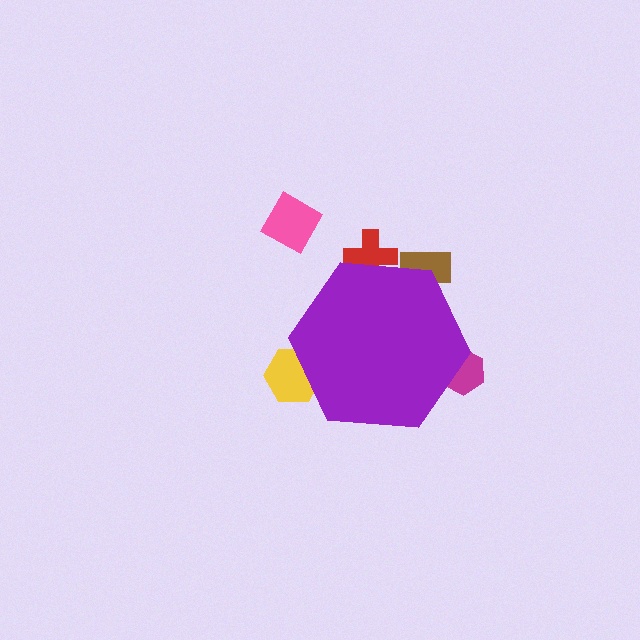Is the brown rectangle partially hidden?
Yes, the brown rectangle is partially hidden behind the purple hexagon.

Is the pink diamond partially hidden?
No, the pink diamond is fully visible.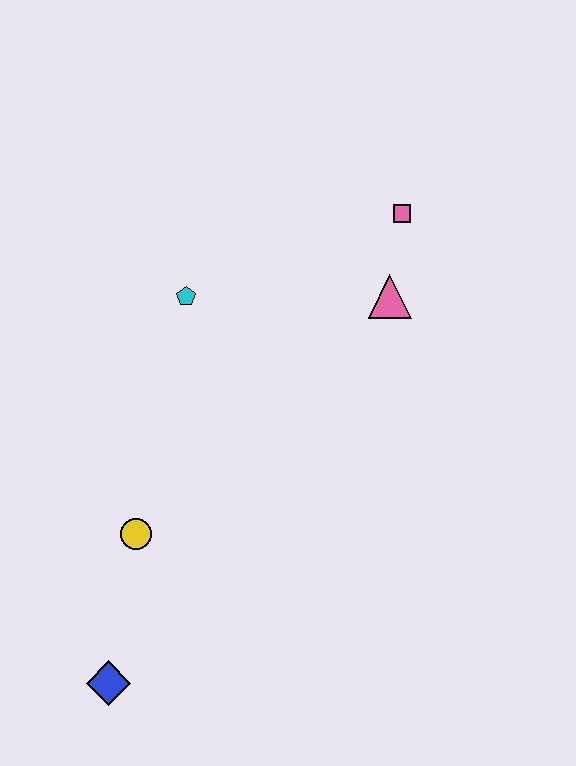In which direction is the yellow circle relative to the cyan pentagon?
The yellow circle is below the cyan pentagon.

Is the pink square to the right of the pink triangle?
Yes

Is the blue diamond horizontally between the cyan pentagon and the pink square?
No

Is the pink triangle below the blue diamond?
No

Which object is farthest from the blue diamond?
The pink square is farthest from the blue diamond.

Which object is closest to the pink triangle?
The pink square is closest to the pink triangle.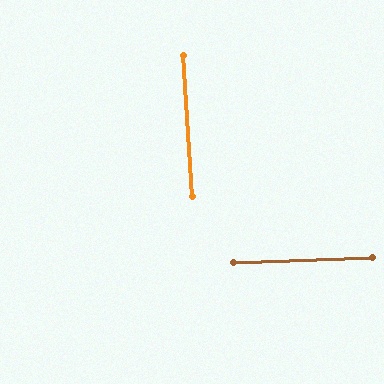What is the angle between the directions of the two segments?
Approximately 88 degrees.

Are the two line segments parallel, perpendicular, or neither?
Perpendicular — they meet at approximately 88°.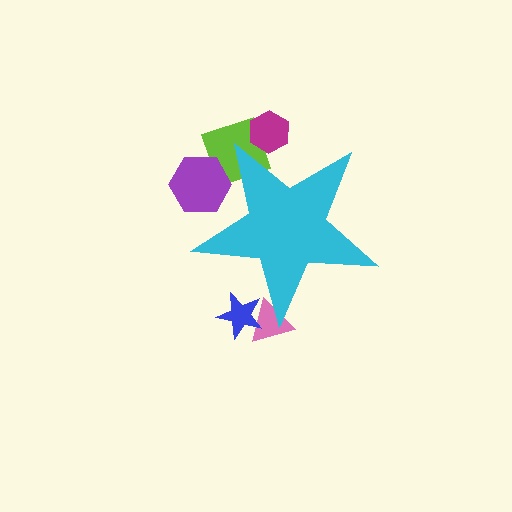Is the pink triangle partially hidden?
Yes, the pink triangle is partially hidden behind the cyan star.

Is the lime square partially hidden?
Yes, the lime square is partially hidden behind the cyan star.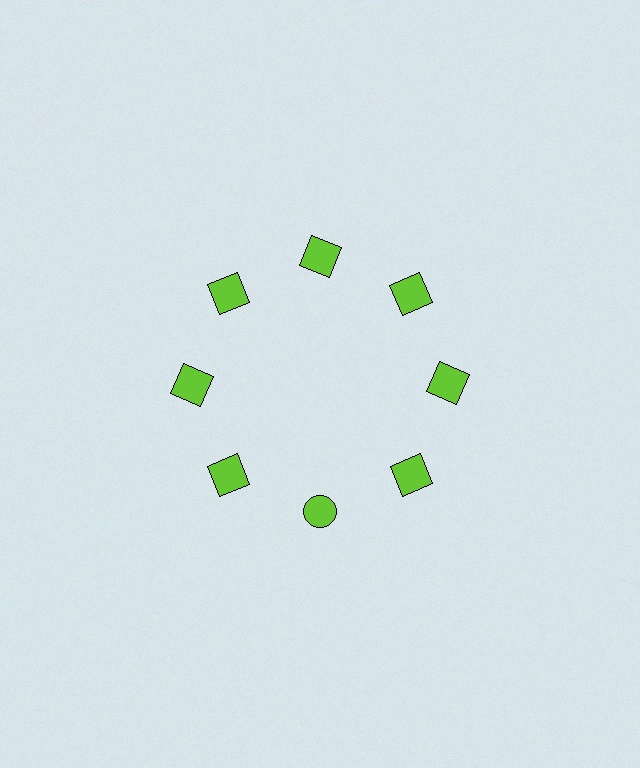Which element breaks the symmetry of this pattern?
The lime circle at roughly the 6 o'clock position breaks the symmetry. All other shapes are lime squares.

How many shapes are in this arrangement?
There are 8 shapes arranged in a ring pattern.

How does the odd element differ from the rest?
It has a different shape: circle instead of square.